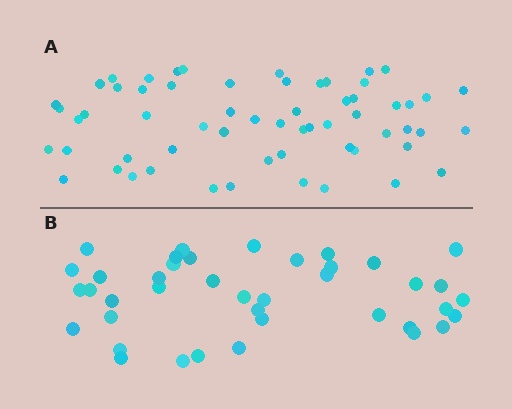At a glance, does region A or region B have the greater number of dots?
Region A (the top region) has more dots.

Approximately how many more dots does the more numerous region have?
Region A has approximately 20 more dots than region B.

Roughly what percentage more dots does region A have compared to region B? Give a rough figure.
About 50% more.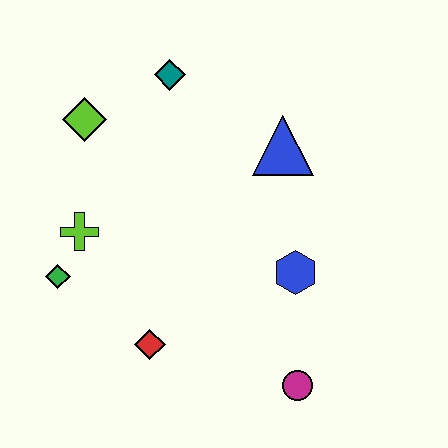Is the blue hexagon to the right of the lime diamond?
Yes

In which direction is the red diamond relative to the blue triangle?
The red diamond is below the blue triangle.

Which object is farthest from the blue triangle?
The green diamond is farthest from the blue triangle.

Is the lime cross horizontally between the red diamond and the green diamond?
Yes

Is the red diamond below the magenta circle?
No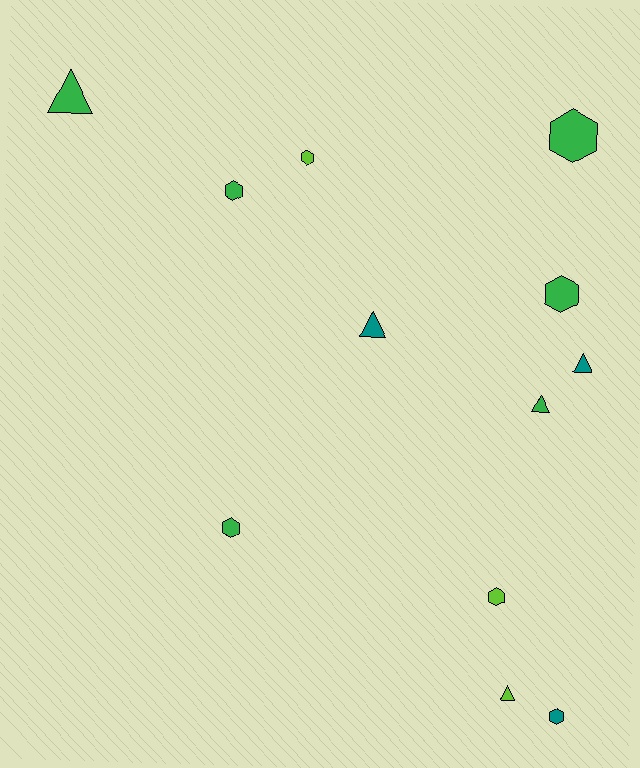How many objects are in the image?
There are 12 objects.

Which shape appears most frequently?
Hexagon, with 7 objects.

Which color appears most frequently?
Green, with 6 objects.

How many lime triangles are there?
There is 1 lime triangle.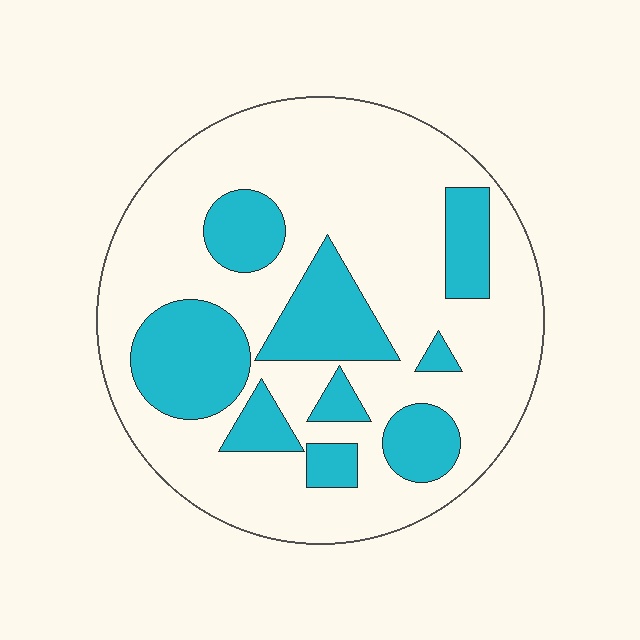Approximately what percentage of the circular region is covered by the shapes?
Approximately 30%.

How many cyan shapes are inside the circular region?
9.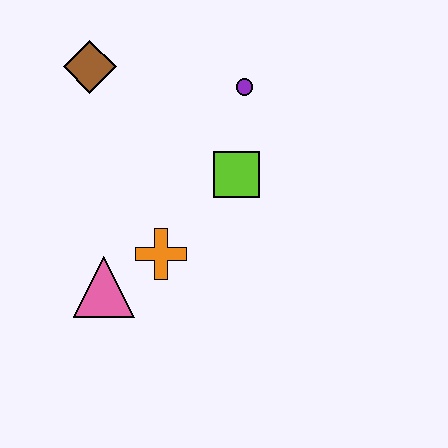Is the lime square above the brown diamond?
No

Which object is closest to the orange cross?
The pink triangle is closest to the orange cross.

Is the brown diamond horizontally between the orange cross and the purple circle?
No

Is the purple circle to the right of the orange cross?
Yes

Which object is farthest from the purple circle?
The pink triangle is farthest from the purple circle.